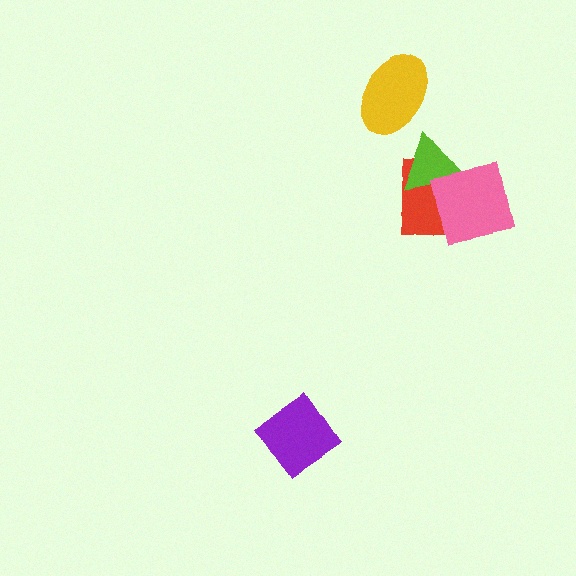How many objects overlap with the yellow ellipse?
0 objects overlap with the yellow ellipse.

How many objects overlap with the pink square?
2 objects overlap with the pink square.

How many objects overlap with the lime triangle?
2 objects overlap with the lime triangle.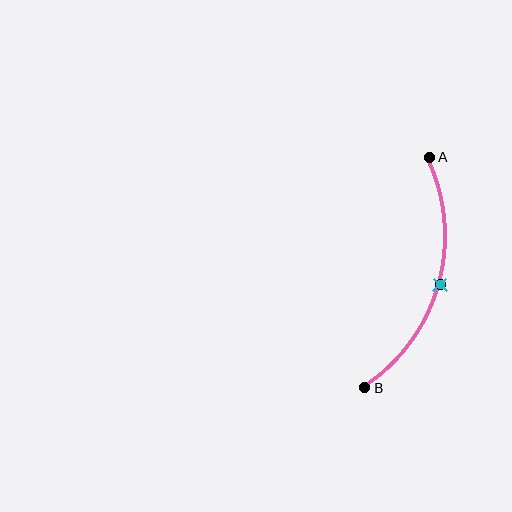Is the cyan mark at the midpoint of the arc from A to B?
Yes. The cyan mark lies on the arc at equal arc-length from both A and B — it is the arc midpoint.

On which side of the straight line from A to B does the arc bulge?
The arc bulges to the right of the straight line connecting A and B.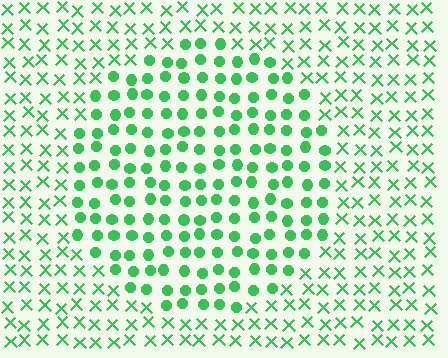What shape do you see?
I see a circle.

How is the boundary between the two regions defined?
The boundary is defined by a change in element shape: circles inside vs. X marks outside. All elements share the same color and spacing.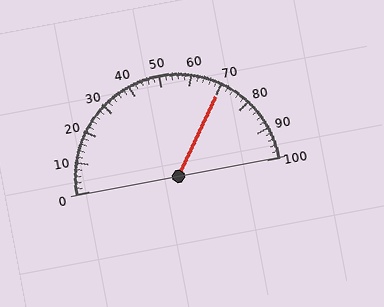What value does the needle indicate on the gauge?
The needle indicates approximately 70.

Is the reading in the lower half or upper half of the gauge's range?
The reading is in the upper half of the range (0 to 100).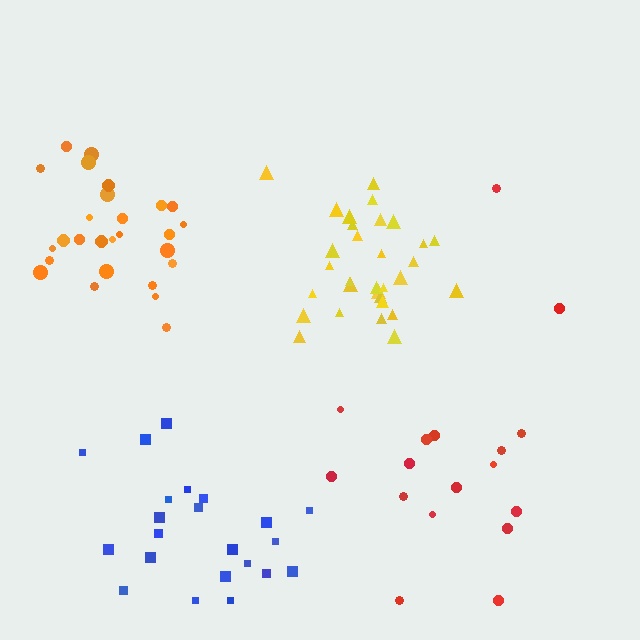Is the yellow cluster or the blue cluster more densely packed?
Yellow.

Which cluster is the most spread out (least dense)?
Red.